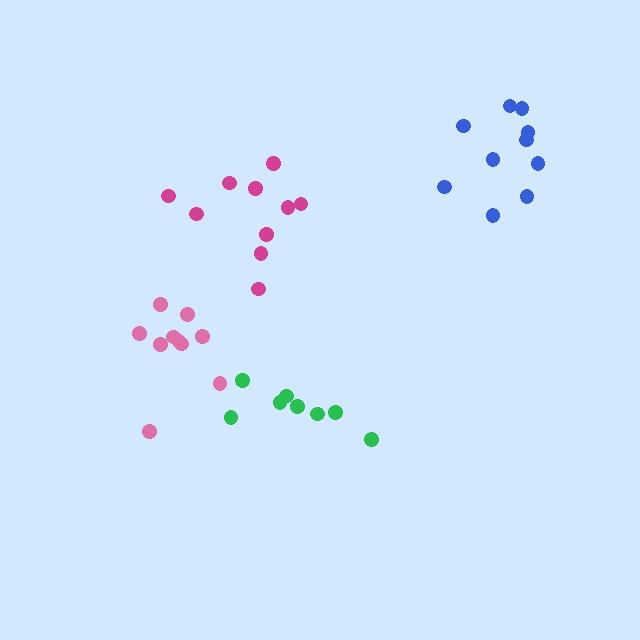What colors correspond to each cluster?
The clusters are colored: pink, blue, magenta, green.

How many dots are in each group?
Group 1: 10 dots, Group 2: 10 dots, Group 3: 10 dots, Group 4: 8 dots (38 total).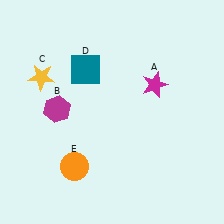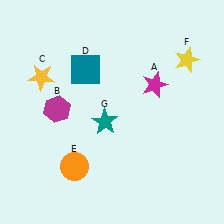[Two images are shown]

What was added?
A yellow star (F), a teal star (G) were added in Image 2.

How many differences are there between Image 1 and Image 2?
There are 2 differences between the two images.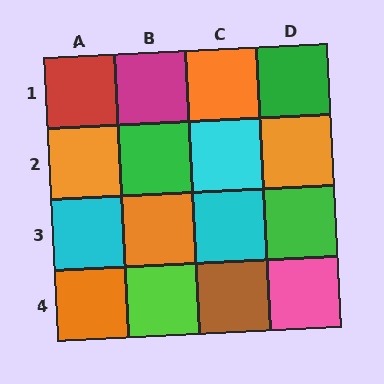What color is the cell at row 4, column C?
Brown.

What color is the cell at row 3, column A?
Cyan.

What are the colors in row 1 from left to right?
Red, magenta, orange, green.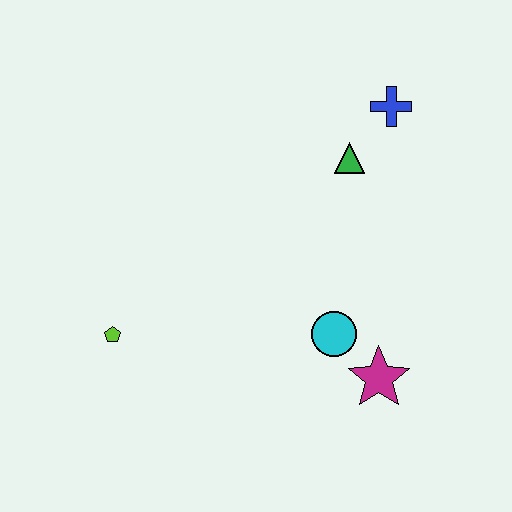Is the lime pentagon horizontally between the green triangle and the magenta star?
No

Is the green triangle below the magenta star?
No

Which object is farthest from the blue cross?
The lime pentagon is farthest from the blue cross.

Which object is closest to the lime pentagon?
The cyan circle is closest to the lime pentagon.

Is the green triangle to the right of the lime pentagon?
Yes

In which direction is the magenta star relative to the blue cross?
The magenta star is below the blue cross.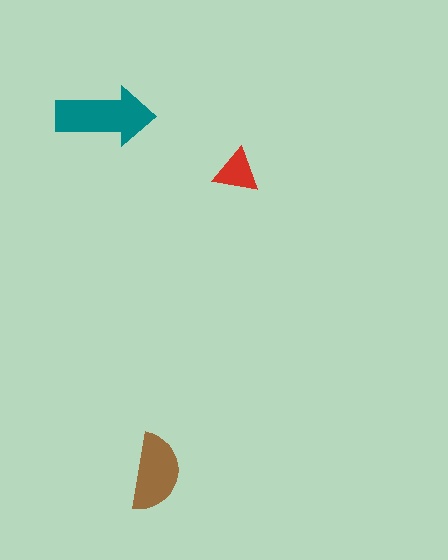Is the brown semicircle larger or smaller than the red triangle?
Larger.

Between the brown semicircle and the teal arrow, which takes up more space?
The teal arrow.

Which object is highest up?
The teal arrow is topmost.